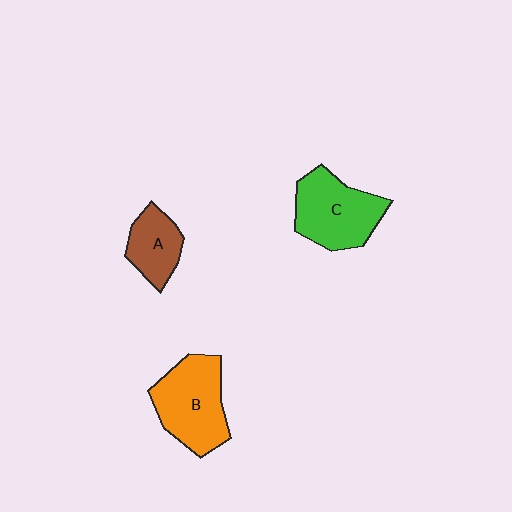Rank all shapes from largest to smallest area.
From largest to smallest: B (orange), C (green), A (brown).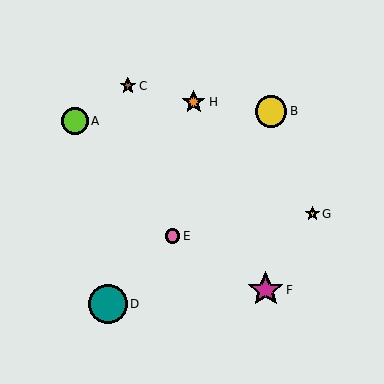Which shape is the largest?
The teal circle (labeled D) is the largest.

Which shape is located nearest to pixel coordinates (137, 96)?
The brown star (labeled C) at (128, 86) is nearest to that location.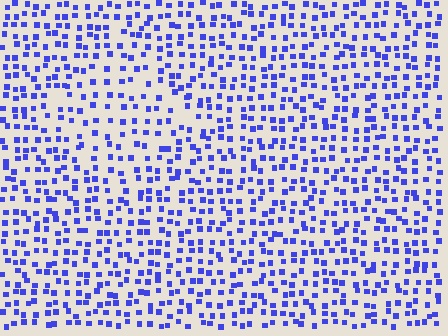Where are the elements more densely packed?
The elements are more densely packed outside the diamond boundary.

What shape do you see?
I see a diamond.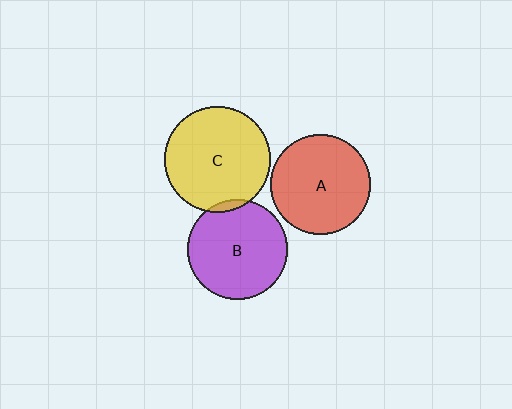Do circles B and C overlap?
Yes.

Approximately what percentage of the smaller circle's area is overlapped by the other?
Approximately 5%.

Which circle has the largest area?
Circle C (yellow).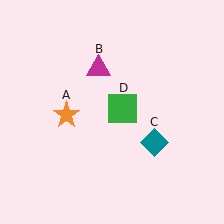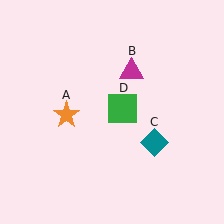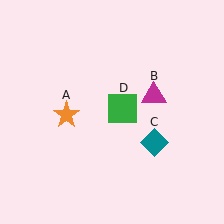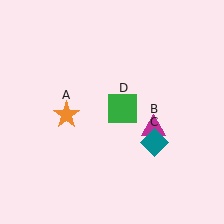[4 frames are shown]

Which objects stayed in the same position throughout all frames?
Orange star (object A) and teal diamond (object C) and green square (object D) remained stationary.